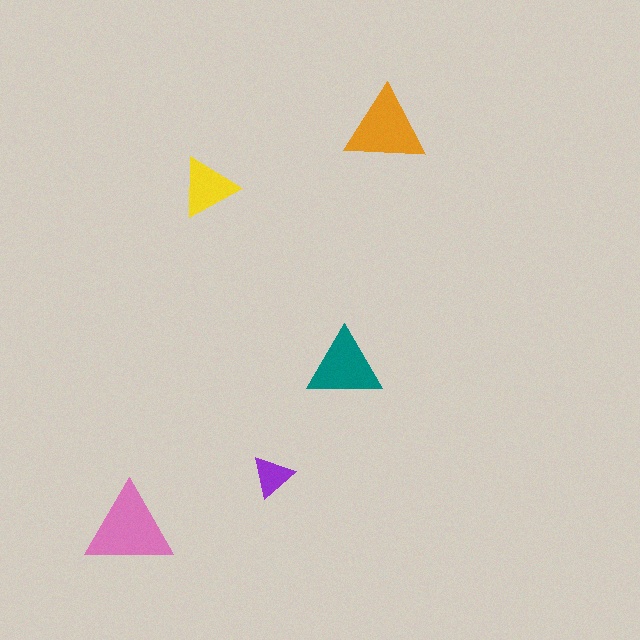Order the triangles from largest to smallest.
the pink one, the orange one, the teal one, the yellow one, the purple one.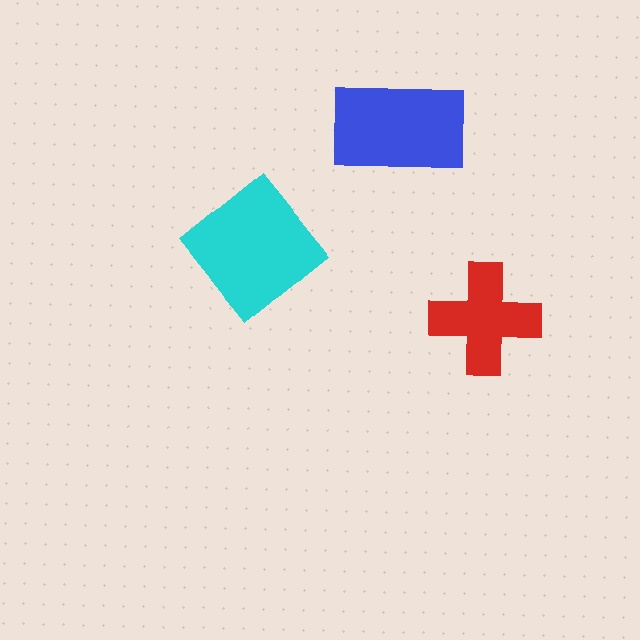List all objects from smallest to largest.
The red cross, the blue rectangle, the cyan diamond.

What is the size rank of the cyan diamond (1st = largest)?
1st.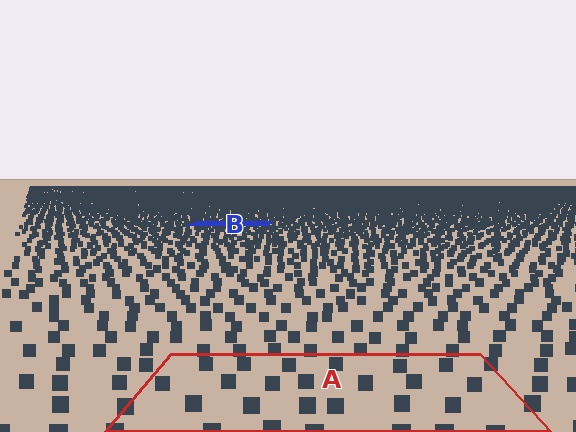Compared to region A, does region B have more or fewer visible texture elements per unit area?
Region B has more texture elements per unit area — they are packed more densely because it is farther away.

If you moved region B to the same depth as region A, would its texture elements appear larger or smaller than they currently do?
They would appear larger. At a closer depth, the same texture elements are projected at a bigger on-screen size.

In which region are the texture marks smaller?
The texture marks are smaller in region B, because it is farther away.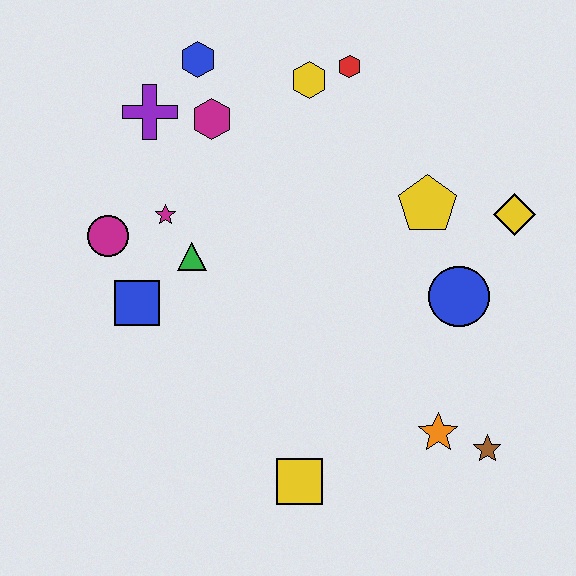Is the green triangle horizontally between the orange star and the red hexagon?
No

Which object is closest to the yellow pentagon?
The yellow diamond is closest to the yellow pentagon.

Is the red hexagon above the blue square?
Yes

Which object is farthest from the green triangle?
The brown star is farthest from the green triangle.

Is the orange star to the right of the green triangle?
Yes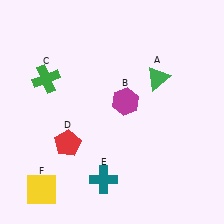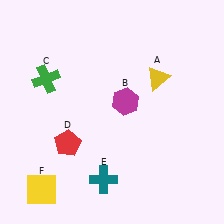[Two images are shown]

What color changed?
The triangle (A) changed from green in Image 1 to yellow in Image 2.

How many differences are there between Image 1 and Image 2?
There is 1 difference between the two images.